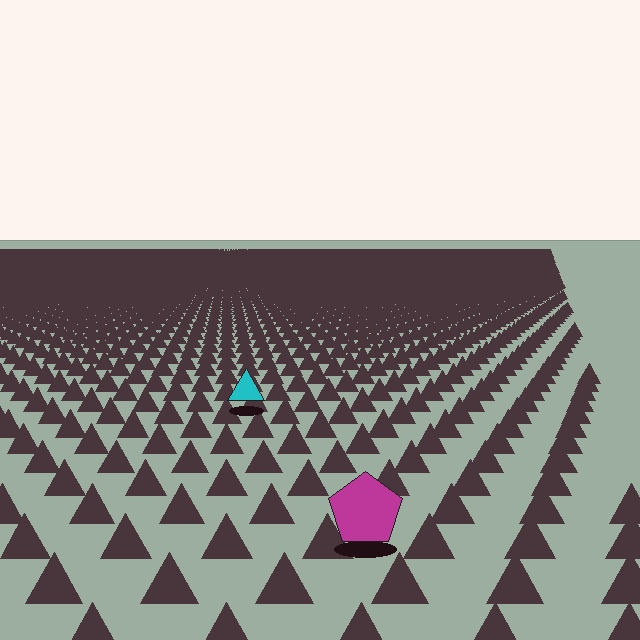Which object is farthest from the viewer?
The cyan triangle is farthest from the viewer. It appears smaller and the ground texture around it is denser.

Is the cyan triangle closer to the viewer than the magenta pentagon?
No. The magenta pentagon is closer — you can tell from the texture gradient: the ground texture is coarser near it.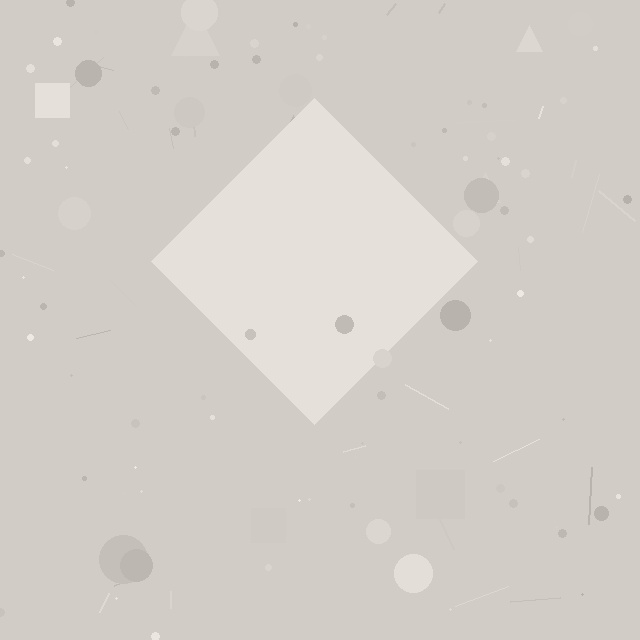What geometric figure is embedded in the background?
A diamond is embedded in the background.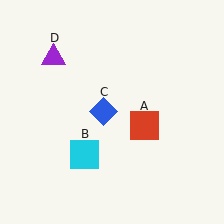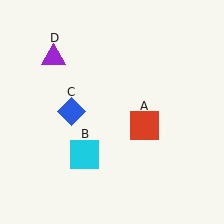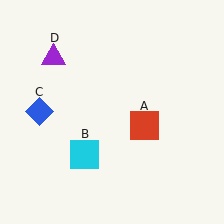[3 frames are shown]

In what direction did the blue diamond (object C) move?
The blue diamond (object C) moved left.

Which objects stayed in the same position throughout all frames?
Red square (object A) and cyan square (object B) and purple triangle (object D) remained stationary.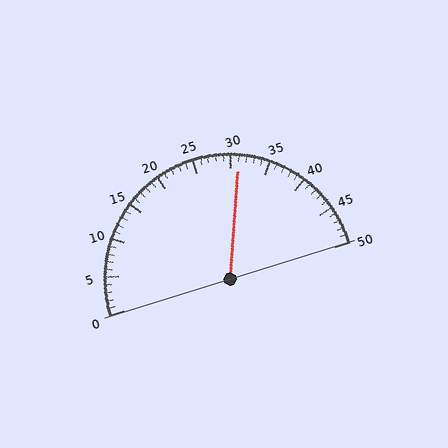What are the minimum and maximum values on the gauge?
The gauge ranges from 0 to 50.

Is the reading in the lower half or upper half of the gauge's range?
The reading is in the upper half of the range (0 to 50).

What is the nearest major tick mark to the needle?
The nearest major tick mark is 30.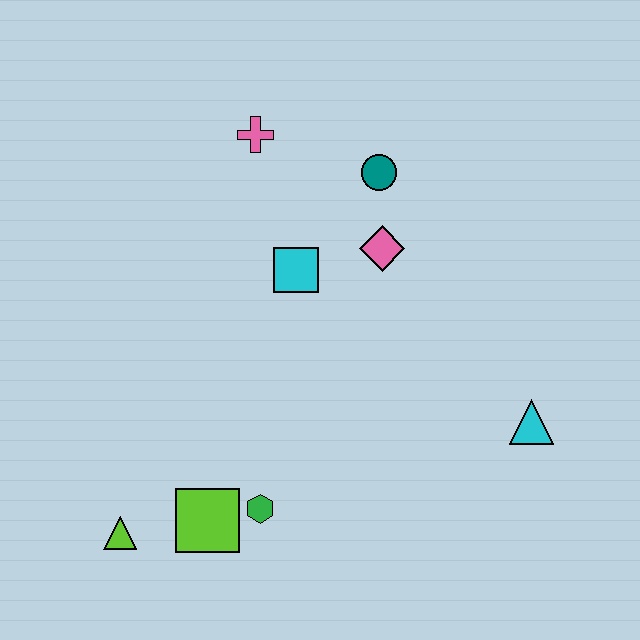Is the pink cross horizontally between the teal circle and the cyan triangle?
No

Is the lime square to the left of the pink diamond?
Yes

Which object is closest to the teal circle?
The pink diamond is closest to the teal circle.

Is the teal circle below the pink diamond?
No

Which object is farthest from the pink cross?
The lime triangle is farthest from the pink cross.